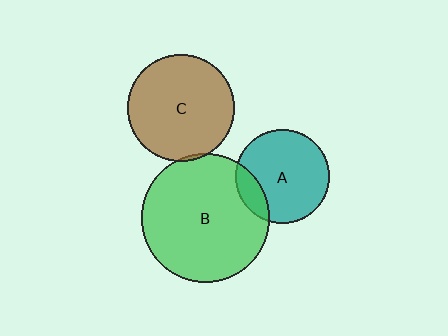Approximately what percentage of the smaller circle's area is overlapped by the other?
Approximately 15%.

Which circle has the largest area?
Circle B (green).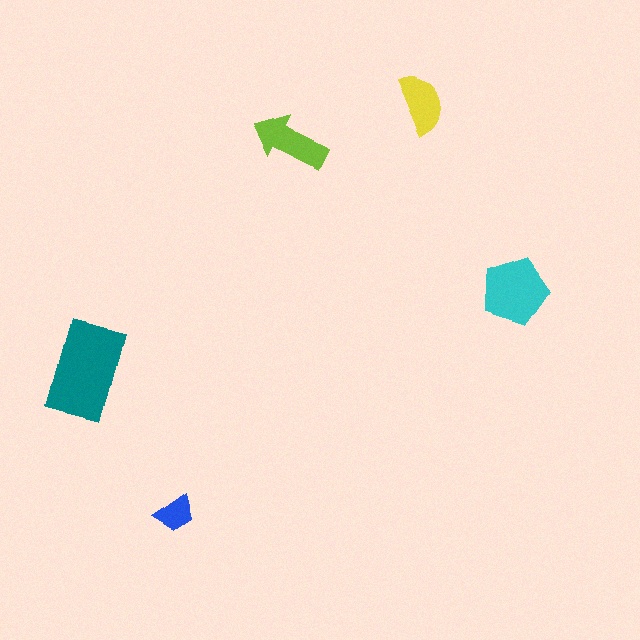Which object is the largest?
The teal rectangle.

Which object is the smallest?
The blue trapezoid.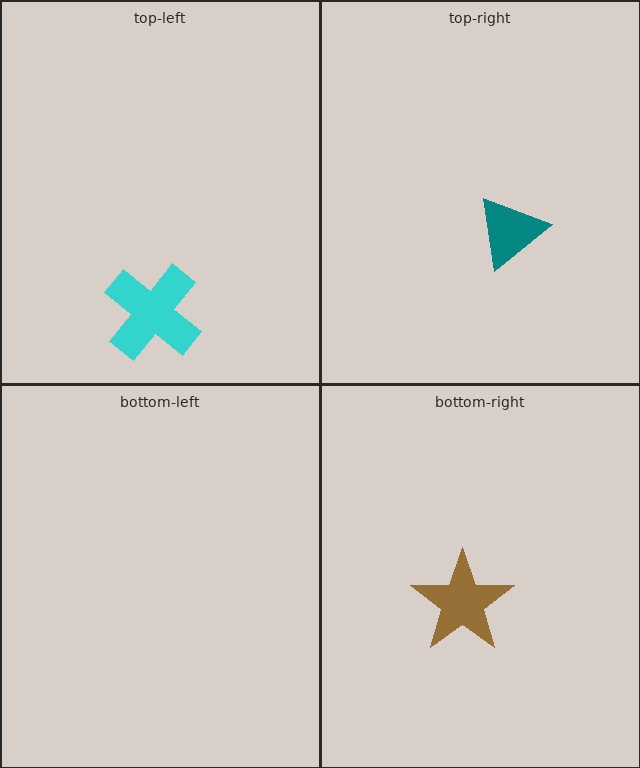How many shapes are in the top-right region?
1.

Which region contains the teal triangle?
The top-right region.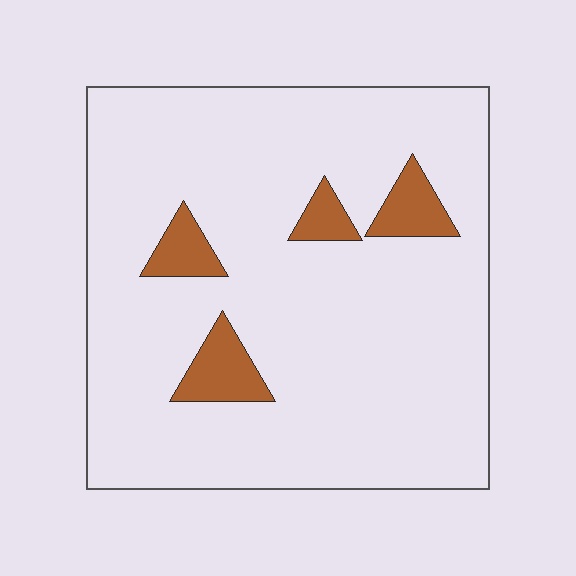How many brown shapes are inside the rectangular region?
4.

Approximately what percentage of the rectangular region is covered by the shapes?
Approximately 10%.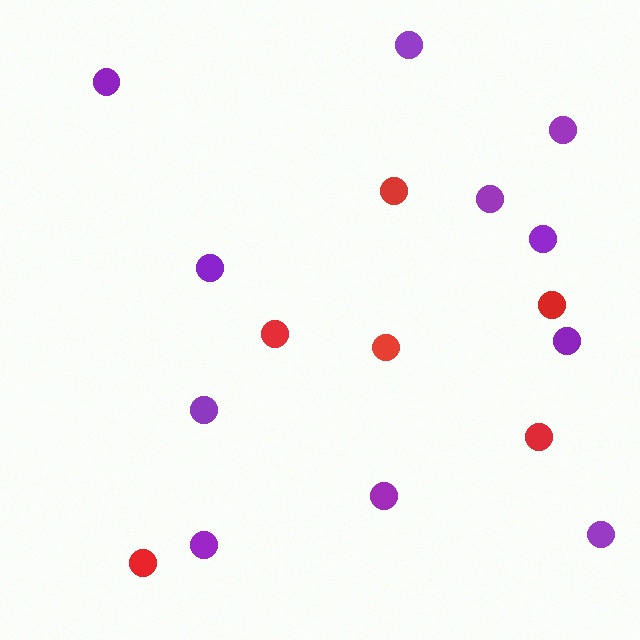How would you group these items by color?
There are 2 groups: one group of red circles (6) and one group of purple circles (11).